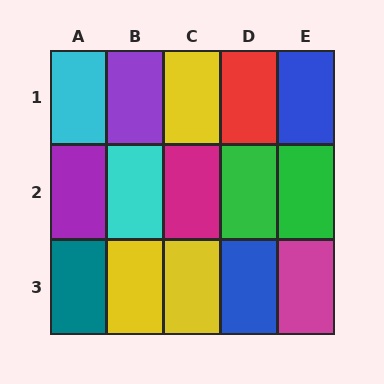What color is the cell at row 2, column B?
Cyan.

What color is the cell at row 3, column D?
Blue.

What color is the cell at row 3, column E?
Magenta.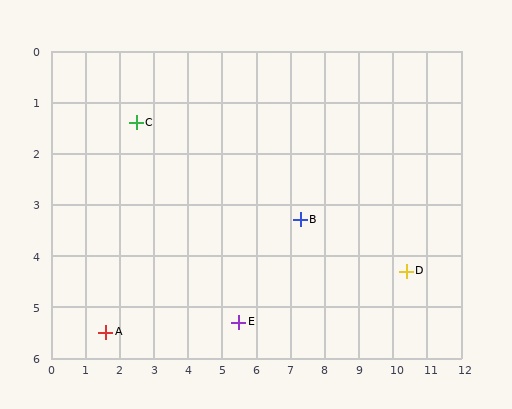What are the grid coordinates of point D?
Point D is at approximately (10.4, 4.3).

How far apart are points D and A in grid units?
Points D and A are about 8.9 grid units apart.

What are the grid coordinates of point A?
Point A is at approximately (1.6, 5.5).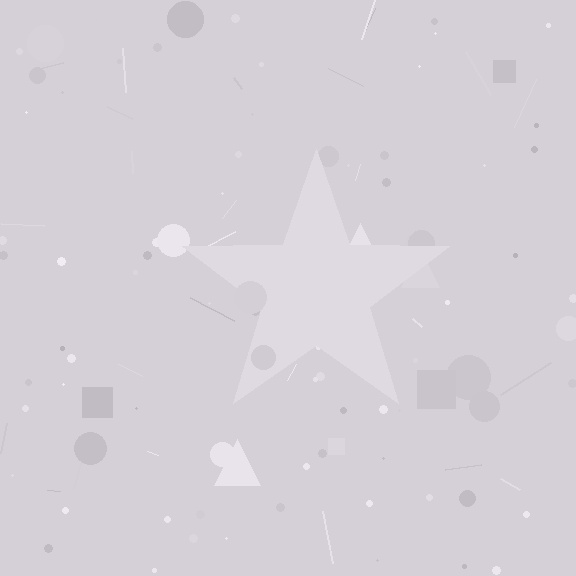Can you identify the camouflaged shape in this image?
The camouflaged shape is a star.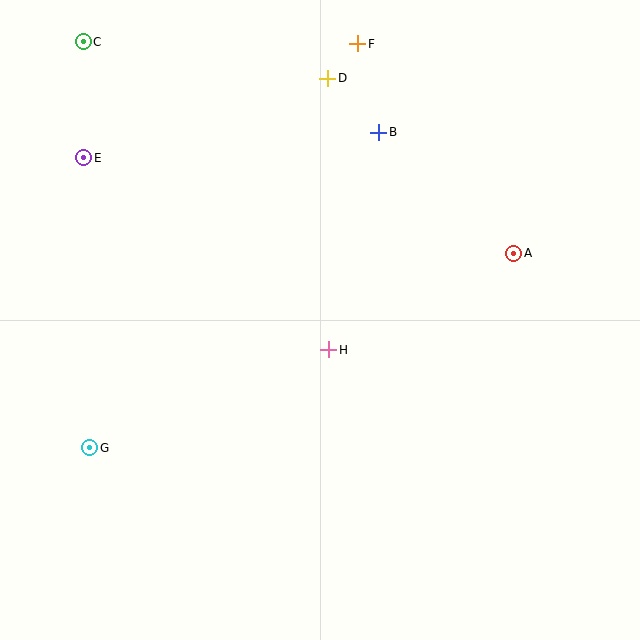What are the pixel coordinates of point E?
Point E is at (84, 158).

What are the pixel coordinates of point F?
Point F is at (358, 44).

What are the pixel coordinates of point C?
Point C is at (83, 42).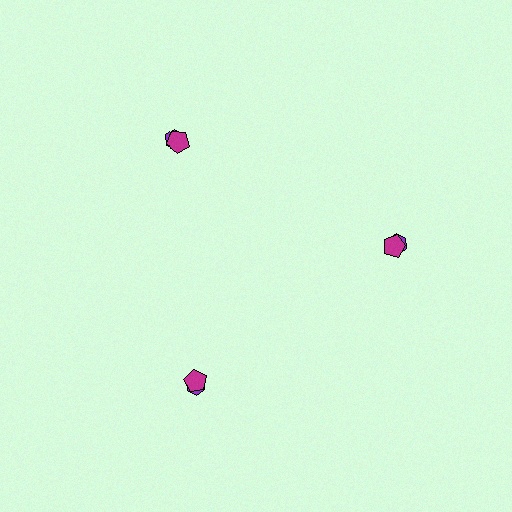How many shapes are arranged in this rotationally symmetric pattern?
There are 6 shapes, arranged in 3 groups of 2.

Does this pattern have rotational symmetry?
Yes, this pattern has 3-fold rotational symmetry. It looks the same after rotating 120 degrees around the center.